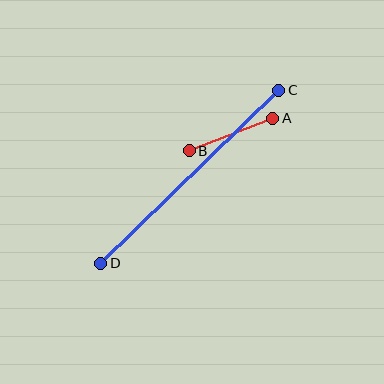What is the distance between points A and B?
The distance is approximately 90 pixels.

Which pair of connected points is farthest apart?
Points C and D are farthest apart.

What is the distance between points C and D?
The distance is approximately 248 pixels.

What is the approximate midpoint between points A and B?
The midpoint is at approximately (231, 134) pixels.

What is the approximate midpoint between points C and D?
The midpoint is at approximately (190, 177) pixels.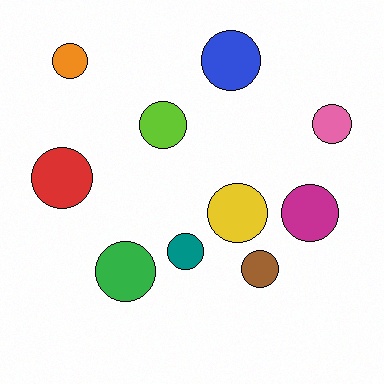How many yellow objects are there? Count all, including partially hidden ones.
There is 1 yellow object.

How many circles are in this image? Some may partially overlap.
There are 10 circles.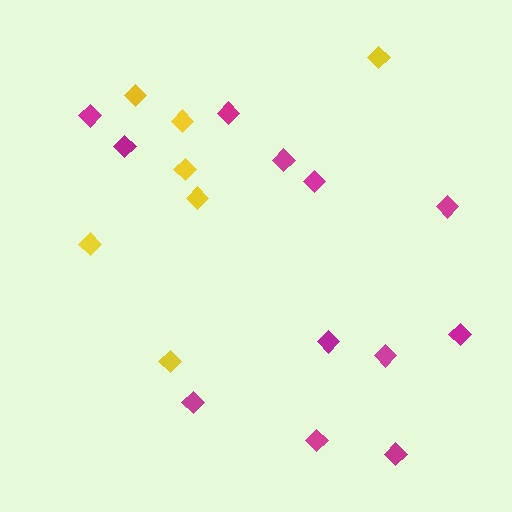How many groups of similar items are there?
There are 2 groups: one group of magenta diamonds (12) and one group of yellow diamonds (7).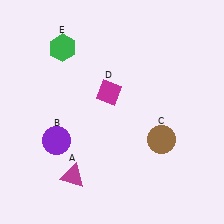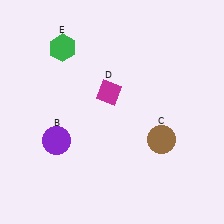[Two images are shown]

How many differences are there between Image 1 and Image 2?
There is 1 difference between the two images.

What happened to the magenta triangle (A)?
The magenta triangle (A) was removed in Image 2. It was in the bottom-left area of Image 1.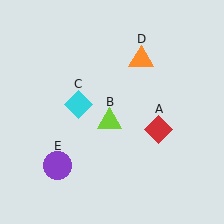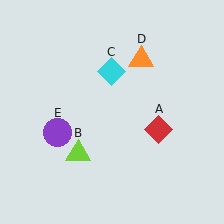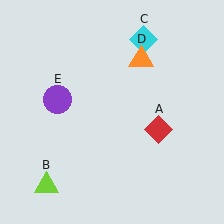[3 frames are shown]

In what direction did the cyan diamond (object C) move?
The cyan diamond (object C) moved up and to the right.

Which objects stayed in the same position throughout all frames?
Red diamond (object A) and orange triangle (object D) remained stationary.